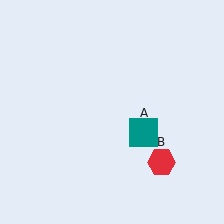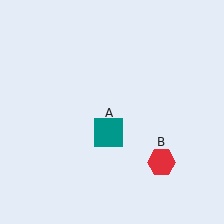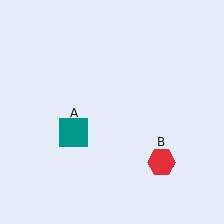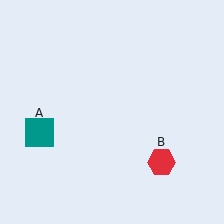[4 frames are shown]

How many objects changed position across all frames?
1 object changed position: teal square (object A).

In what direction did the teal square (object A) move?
The teal square (object A) moved left.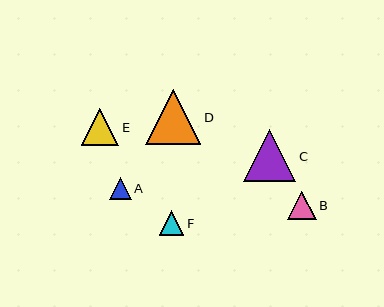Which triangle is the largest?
Triangle D is the largest with a size of approximately 55 pixels.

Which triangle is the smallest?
Triangle A is the smallest with a size of approximately 22 pixels.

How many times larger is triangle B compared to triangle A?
Triangle B is approximately 1.3 times the size of triangle A.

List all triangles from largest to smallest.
From largest to smallest: D, C, E, B, F, A.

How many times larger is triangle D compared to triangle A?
Triangle D is approximately 2.5 times the size of triangle A.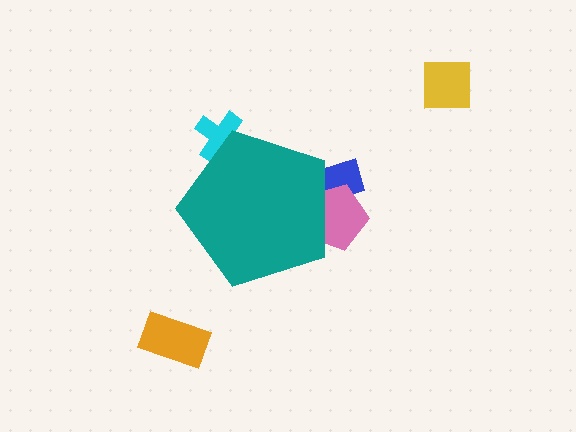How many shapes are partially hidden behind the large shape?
3 shapes are partially hidden.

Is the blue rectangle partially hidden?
Yes, the blue rectangle is partially hidden behind the teal pentagon.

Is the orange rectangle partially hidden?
No, the orange rectangle is fully visible.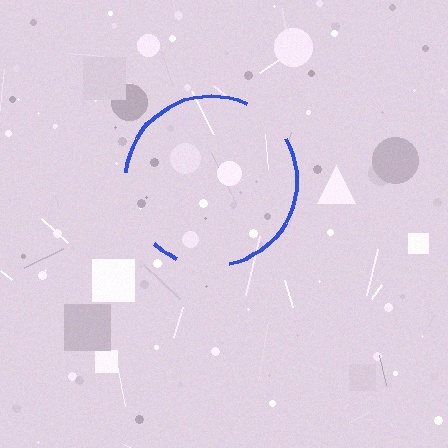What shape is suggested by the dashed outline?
The dashed outline suggests a circle.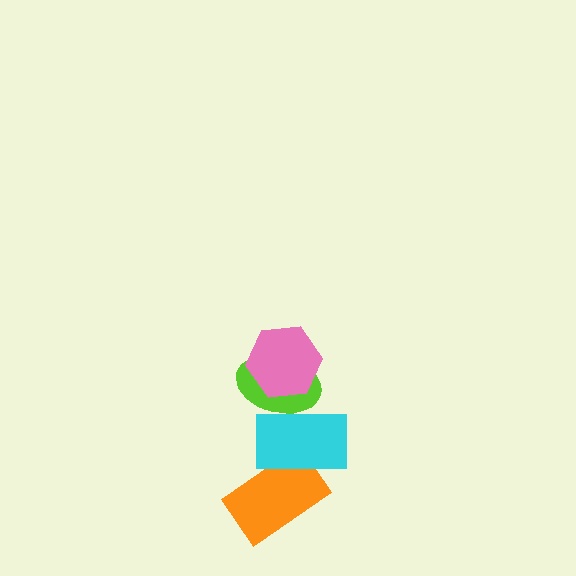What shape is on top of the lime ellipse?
The pink hexagon is on top of the lime ellipse.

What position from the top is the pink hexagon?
The pink hexagon is 1st from the top.